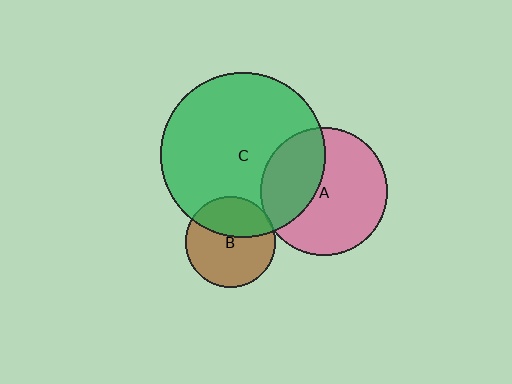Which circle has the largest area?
Circle C (green).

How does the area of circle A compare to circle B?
Approximately 2.0 times.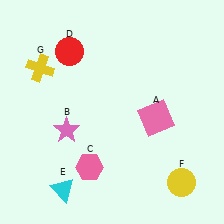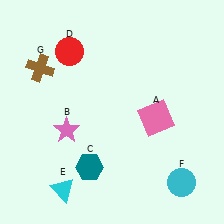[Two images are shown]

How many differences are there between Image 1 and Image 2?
There are 3 differences between the two images.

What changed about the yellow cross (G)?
In Image 1, G is yellow. In Image 2, it changed to brown.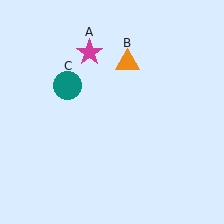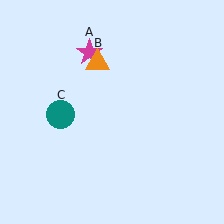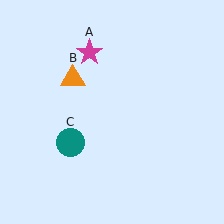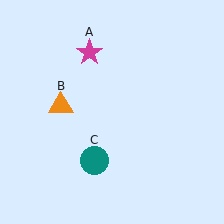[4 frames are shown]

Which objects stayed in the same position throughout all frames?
Magenta star (object A) remained stationary.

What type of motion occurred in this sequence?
The orange triangle (object B), teal circle (object C) rotated counterclockwise around the center of the scene.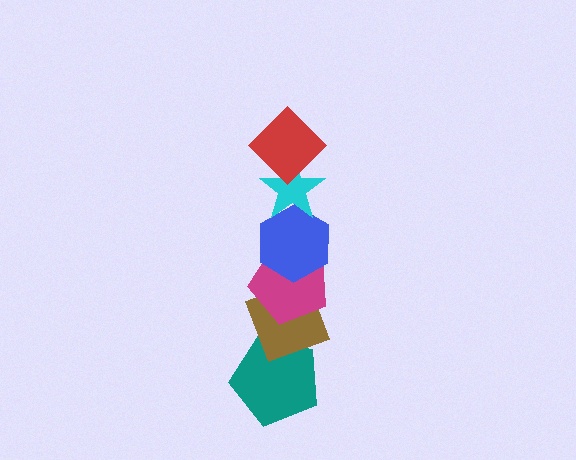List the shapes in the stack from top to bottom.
From top to bottom: the red diamond, the cyan star, the blue hexagon, the magenta pentagon, the brown diamond, the teal pentagon.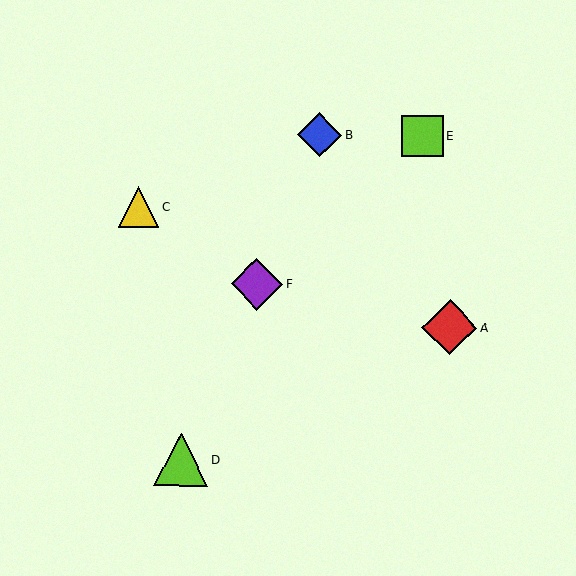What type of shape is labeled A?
Shape A is a red diamond.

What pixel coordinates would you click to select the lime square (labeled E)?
Click at (423, 135) to select the lime square E.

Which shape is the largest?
The red diamond (labeled A) is the largest.